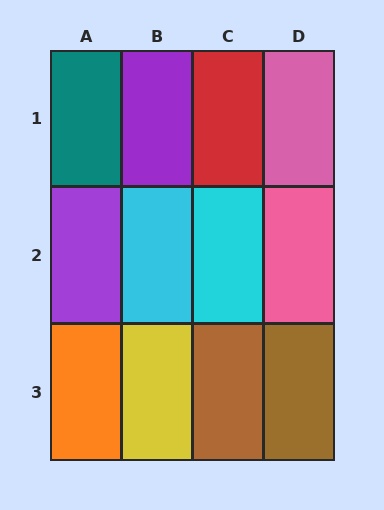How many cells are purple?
2 cells are purple.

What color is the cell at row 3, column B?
Yellow.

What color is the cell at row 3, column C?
Brown.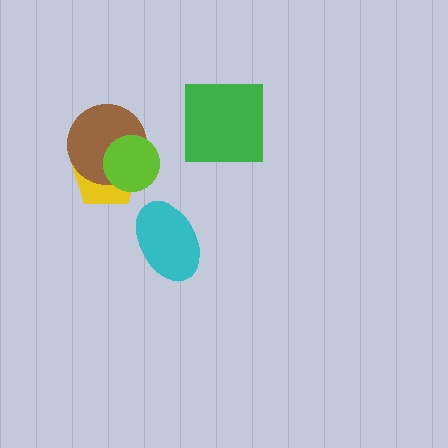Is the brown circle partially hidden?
Yes, it is partially covered by another shape.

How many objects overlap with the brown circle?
2 objects overlap with the brown circle.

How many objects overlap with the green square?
0 objects overlap with the green square.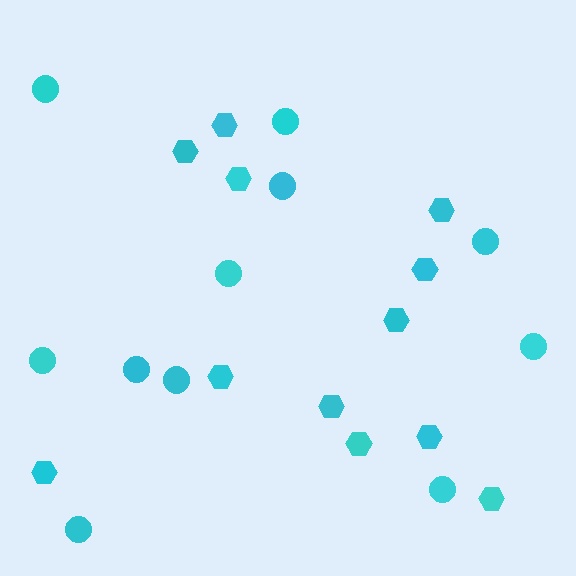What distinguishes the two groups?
There are 2 groups: one group of circles (11) and one group of hexagons (12).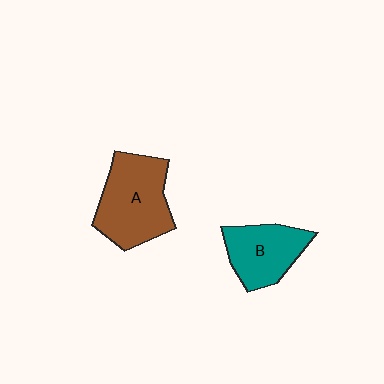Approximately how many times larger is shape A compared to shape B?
Approximately 1.4 times.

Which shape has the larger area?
Shape A (brown).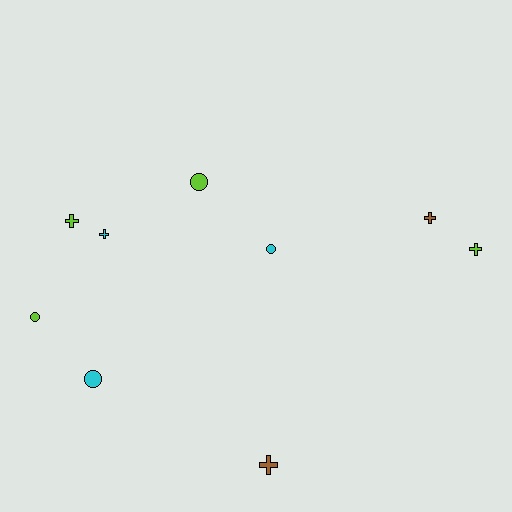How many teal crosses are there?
There are no teal crosses.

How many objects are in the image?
There are 9 objects.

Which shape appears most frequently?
Cross, with 5 objects.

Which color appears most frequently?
Lime, with 4 objects.